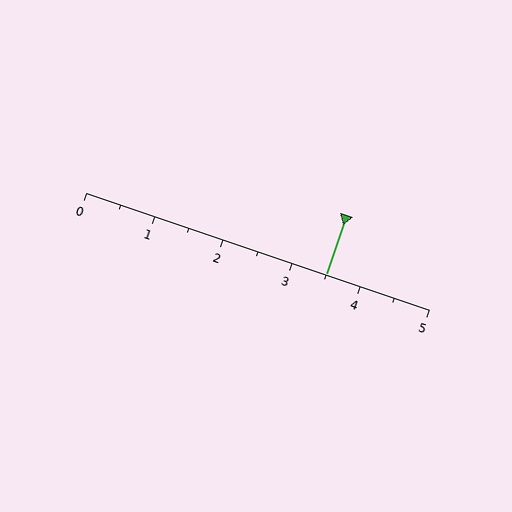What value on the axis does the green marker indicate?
The marker indicates approximately 3.5.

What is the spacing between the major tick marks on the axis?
The major ticks are spaced 1 apart.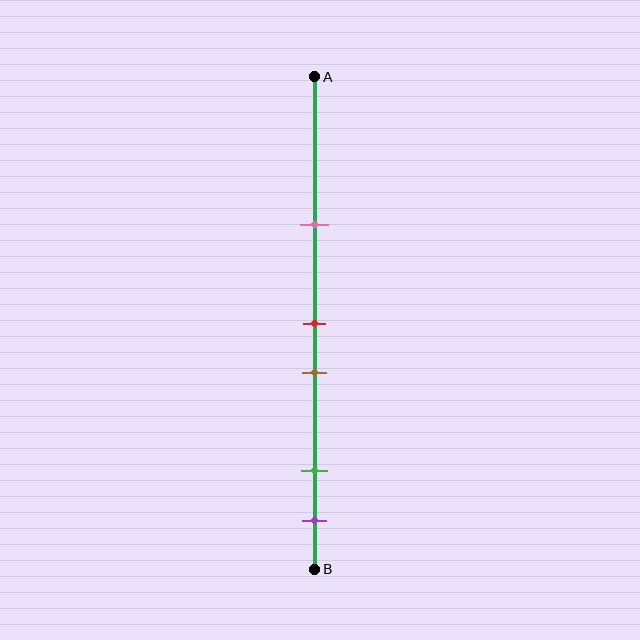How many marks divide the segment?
There are 5 marks dividing the segment.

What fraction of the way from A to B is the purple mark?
The purple mark is approximately 90% (0.9) of the way from A to B.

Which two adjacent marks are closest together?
The red and brown marks are the closest adjacent pair.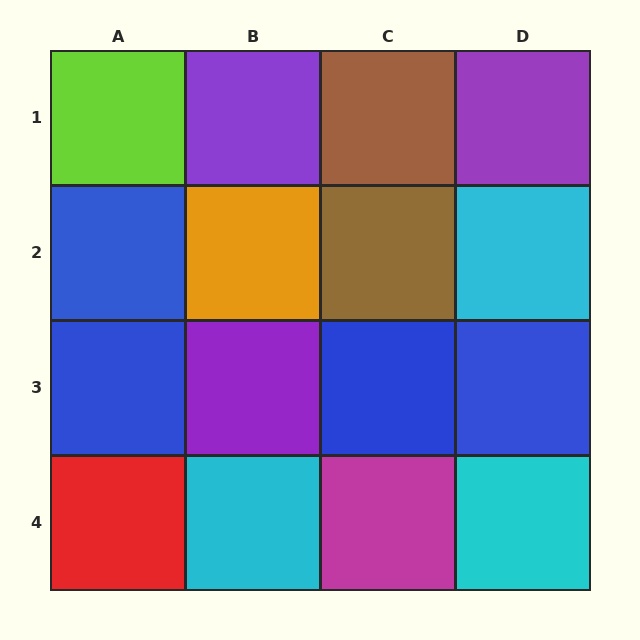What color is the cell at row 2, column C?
Brown.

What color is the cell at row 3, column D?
Blue.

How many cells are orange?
1 cell is orange.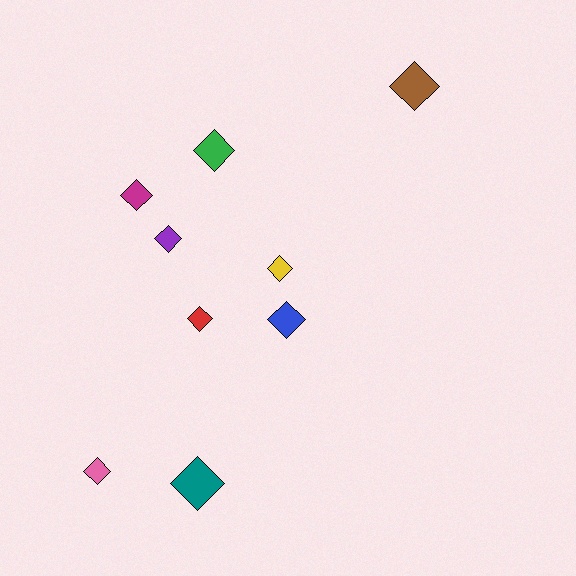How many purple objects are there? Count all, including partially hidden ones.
There is 1 purple object.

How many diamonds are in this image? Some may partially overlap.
There are 9 diamonds.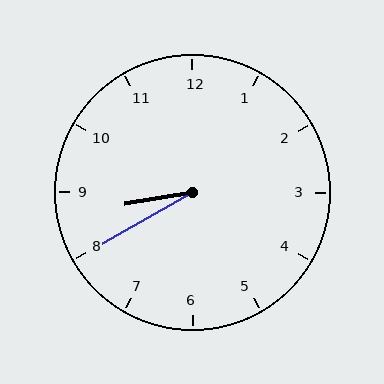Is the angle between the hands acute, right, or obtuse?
It is acute.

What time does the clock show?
8:40.